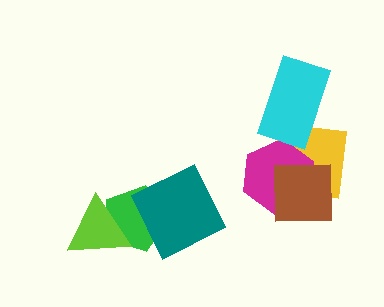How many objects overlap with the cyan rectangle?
1 object overlaps with the cyan rectangle.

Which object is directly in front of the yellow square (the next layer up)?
The magenta hexagon is directly in front of the yellow square.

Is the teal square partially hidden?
No, no other shape covers it.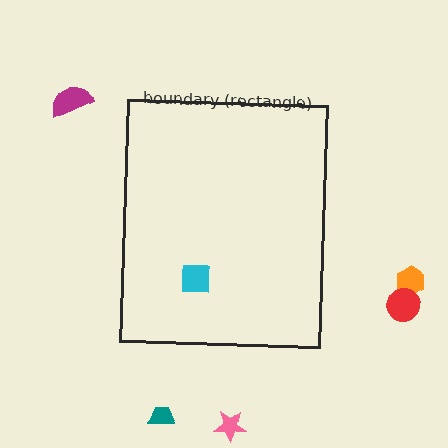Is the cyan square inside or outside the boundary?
Inside.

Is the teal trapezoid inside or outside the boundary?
Outside.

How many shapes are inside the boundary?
1 inside, 5 outside.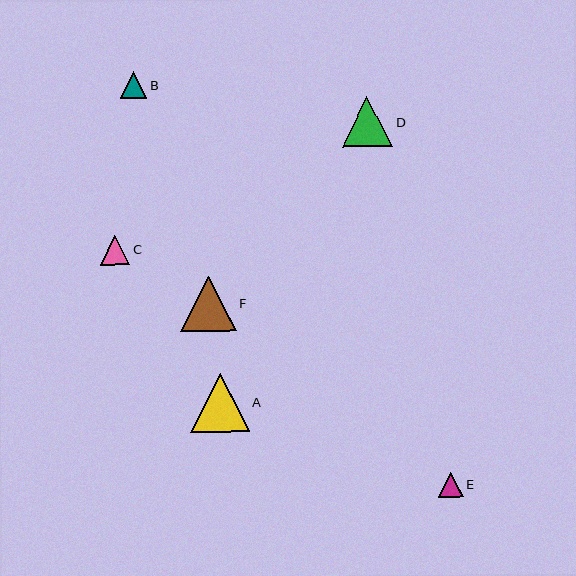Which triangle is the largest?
Triangle A is the largest with a size of approximately 59 pixels.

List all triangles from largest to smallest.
From largest to smallest: A, F, D, C, B, E.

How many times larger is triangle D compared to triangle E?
Triangle D is approximately 2.0 times the size of triangle E.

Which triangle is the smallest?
Triangle E is the smallest with a size of approximately 25 pixels.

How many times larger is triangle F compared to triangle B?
Triangle F is approximately 2.1 times the size of triangle B.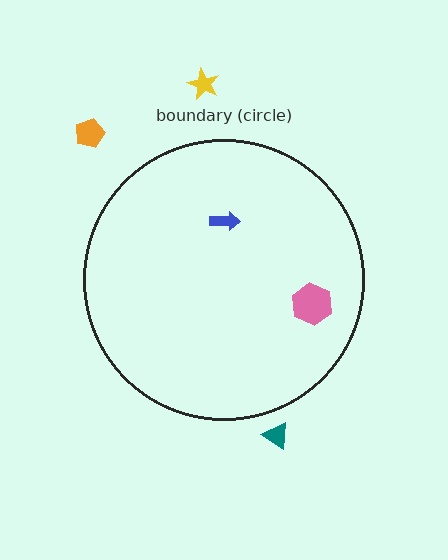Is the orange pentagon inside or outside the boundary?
Outside.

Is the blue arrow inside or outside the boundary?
Inside.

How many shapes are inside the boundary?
2 inside, 3 outside.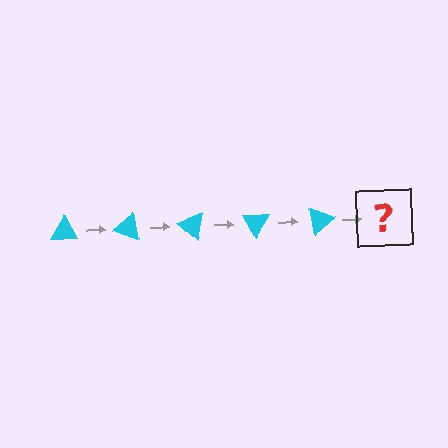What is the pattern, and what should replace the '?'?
The pattern is that the triangle rotates 20 degrees each step. The '?' should be a cyan triangle rotated 100 degrees.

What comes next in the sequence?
The next element should be a cyan triangle rotated 100 degrees.